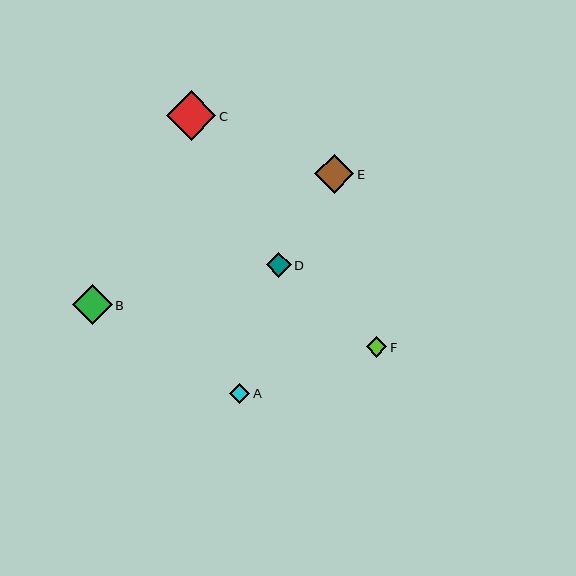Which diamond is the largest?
Diamond C is the largest with a size of approximately 49 pixels.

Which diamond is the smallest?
Diamond A is the smallest with a size of approximately 20 pixels.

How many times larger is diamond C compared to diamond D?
Diamond C is approximately 1.9 times the size of diamond D.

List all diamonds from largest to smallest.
From largest to smallest: C, B, E, D, F, A.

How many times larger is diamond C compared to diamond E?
Diamond C is approximately 1.2 times the size of diamond E.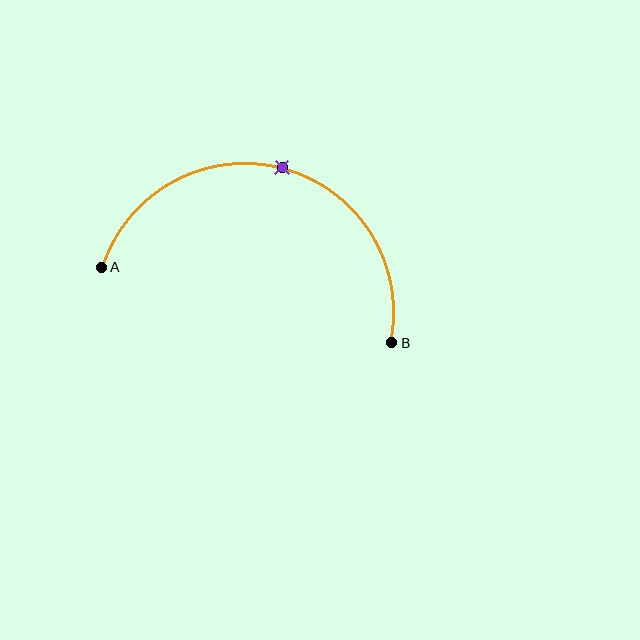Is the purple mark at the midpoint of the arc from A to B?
Yes. The purple mark lies on the arc at equal arc-length from both A and B — it is the arc midpoint.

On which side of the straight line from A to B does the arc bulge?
The arc bulges above the straight line connecting A and B.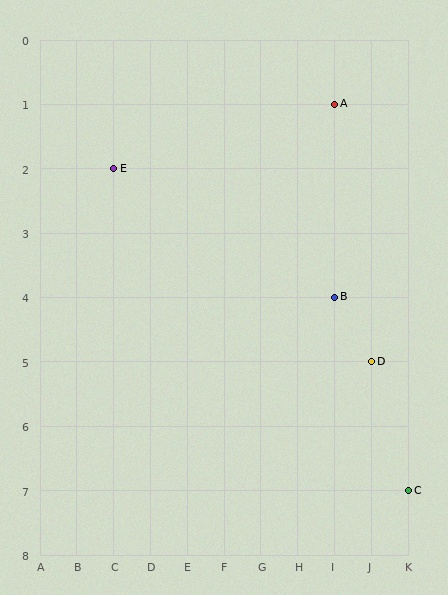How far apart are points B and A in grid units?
Points B and A are 3 rows apart.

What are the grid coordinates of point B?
Point B is at grid coordinates (I, 4).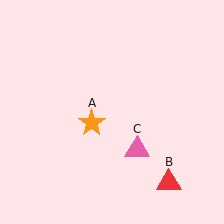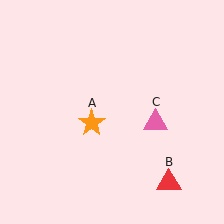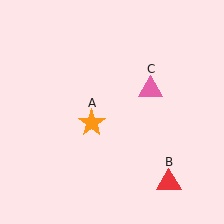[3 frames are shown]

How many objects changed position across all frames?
1 object changed position: pink triangle (object C).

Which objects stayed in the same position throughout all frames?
Orange star (object A) and red triangle (object B) remained stationary.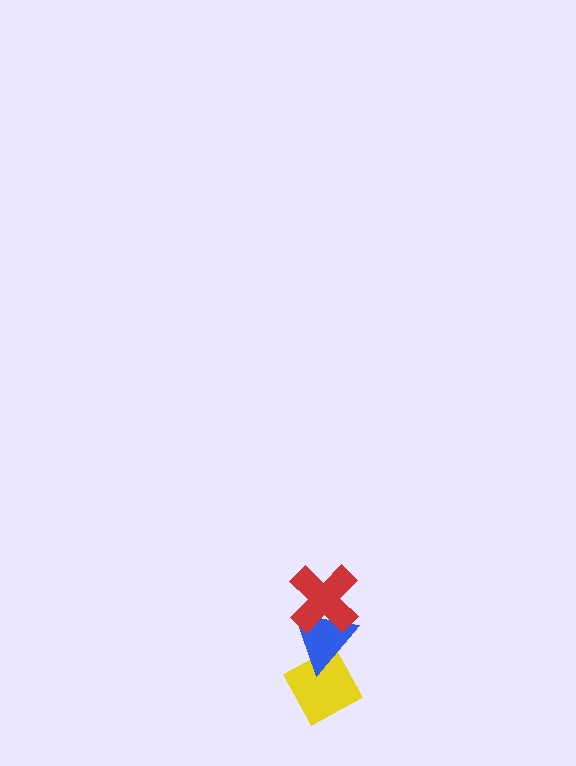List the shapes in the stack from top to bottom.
From top to bottom: the red cross, the blue triangle, the yellow diamond.